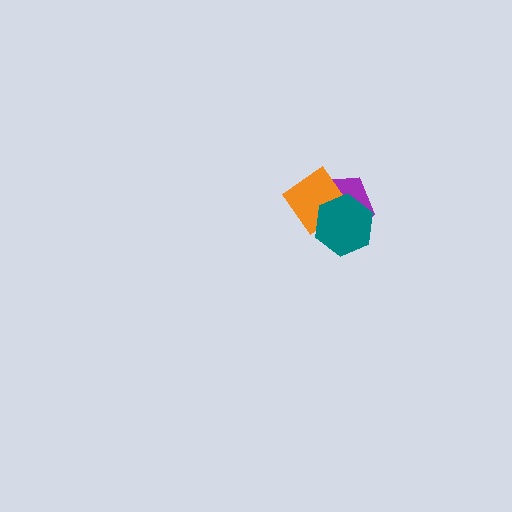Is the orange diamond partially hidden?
Yes, it is partially covered by another shape.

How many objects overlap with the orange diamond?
2 objects overlap with the orange diamond.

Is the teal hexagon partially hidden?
No, no other shape covers it.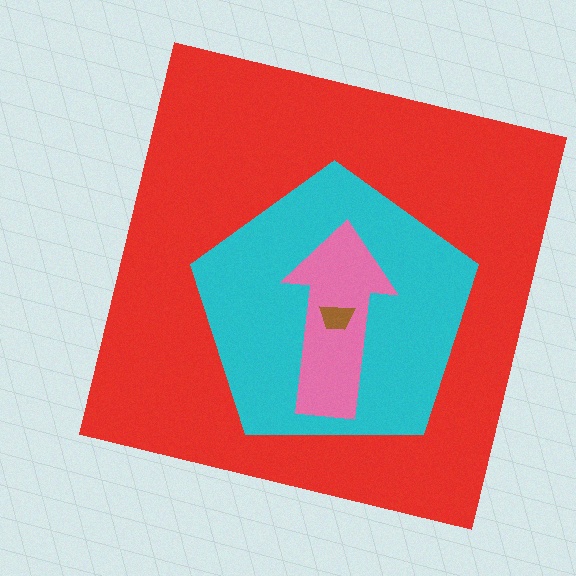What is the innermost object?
The brown trapezoid.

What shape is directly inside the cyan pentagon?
The pink arrow.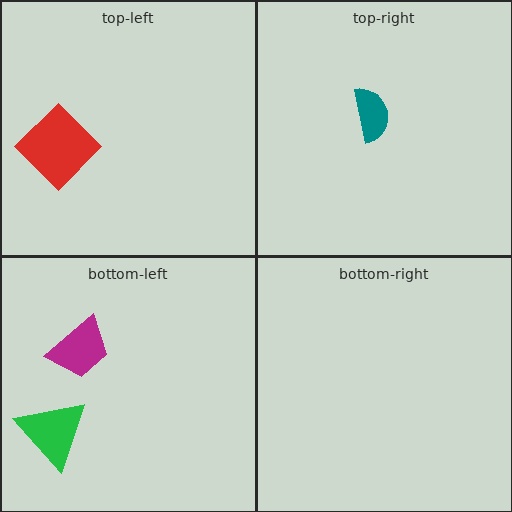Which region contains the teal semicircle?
The top-right region.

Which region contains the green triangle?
The bottom-left region.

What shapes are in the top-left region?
The red diamond.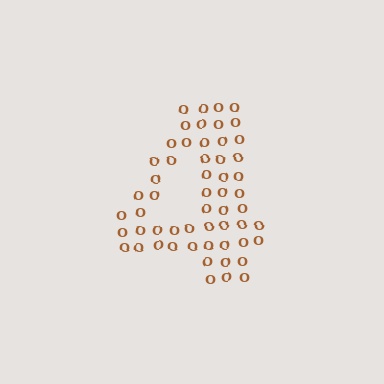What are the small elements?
The small elements are letter O's.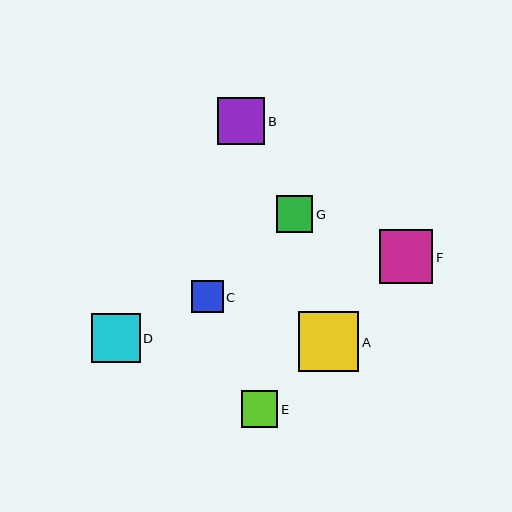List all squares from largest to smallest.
From largest to smallest: A, F, D, B, E, G, C.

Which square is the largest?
Square A is the largest with a size of approximately 60 pixels.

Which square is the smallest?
Square C is the smallest with a size of approximately 32 pixels.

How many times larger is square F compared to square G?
Square F is approximately 1.5 times the size of square G.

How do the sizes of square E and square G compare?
Square E and square G are approximately the same size.